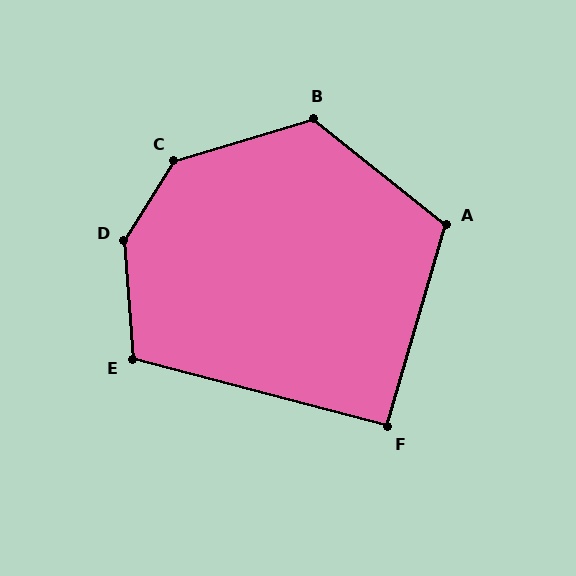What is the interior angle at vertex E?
Approximately 109 degrees (obtuse).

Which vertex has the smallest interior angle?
F, at approximately 91 degrees.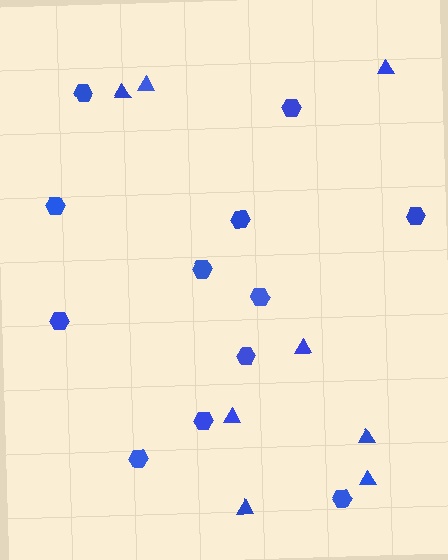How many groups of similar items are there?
There are 2 groups: one group of hexagons (12) and one group of triangles (8).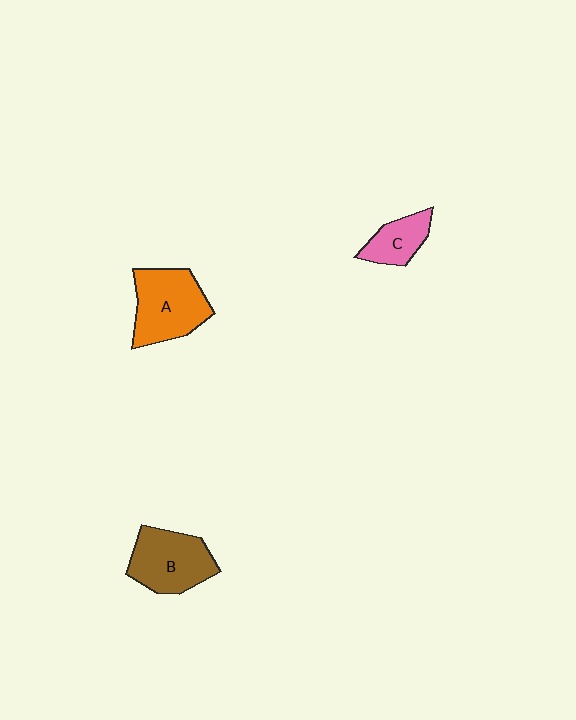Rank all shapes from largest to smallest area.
From largest to smallest: A (orange), B (brown), C (pink).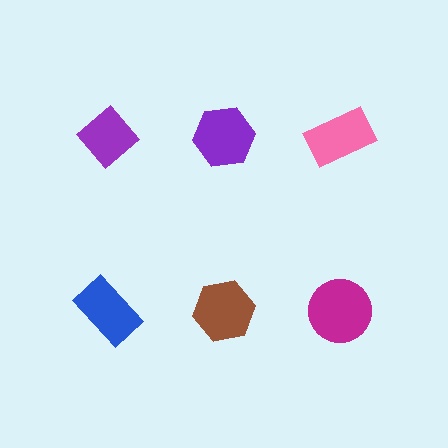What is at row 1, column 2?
A purple hexagon.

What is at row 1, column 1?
A purple diamond.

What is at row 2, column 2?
A brown hexagon.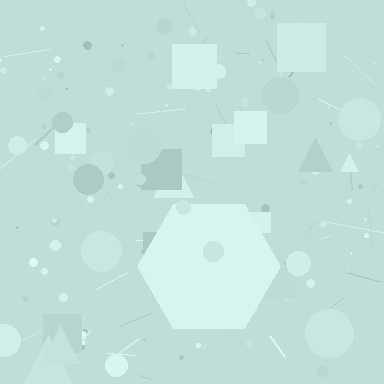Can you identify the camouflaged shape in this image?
The camouflaged shape is a hexagon.